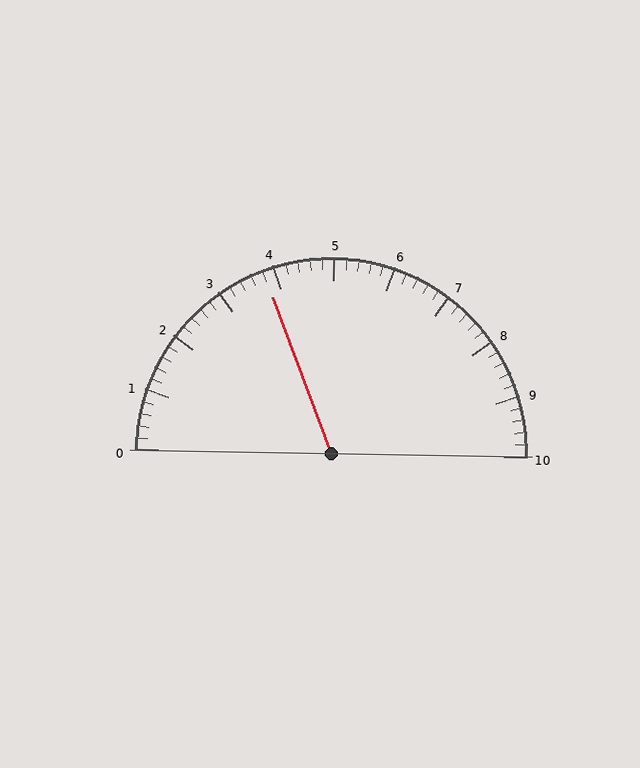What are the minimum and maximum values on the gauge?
The gauge ranges from 0 to 10.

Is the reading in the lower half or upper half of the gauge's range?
The reading is in the lower half of the range (0 to 10).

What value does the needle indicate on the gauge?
The needle indicates approximately 3.8.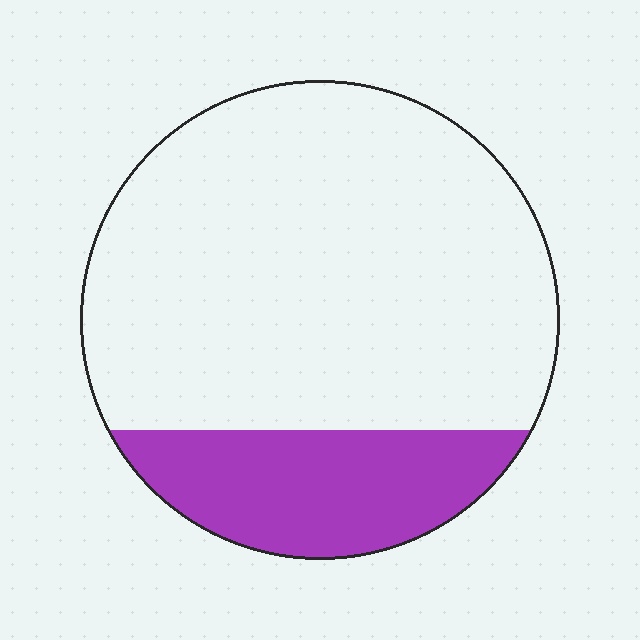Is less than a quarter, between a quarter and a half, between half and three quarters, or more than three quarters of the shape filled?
Less than a quarter.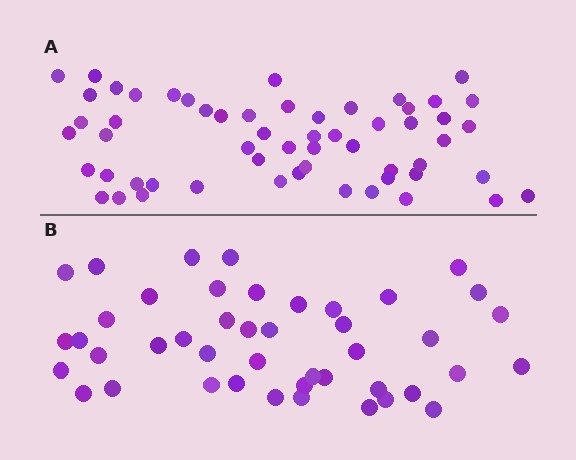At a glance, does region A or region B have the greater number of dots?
Region A (the top region) has more dots.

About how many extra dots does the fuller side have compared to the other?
Region A has approximately 15 more dots than region B.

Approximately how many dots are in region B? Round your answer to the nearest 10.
About 40 dots. (The exact count is 44, which rounds to 40.)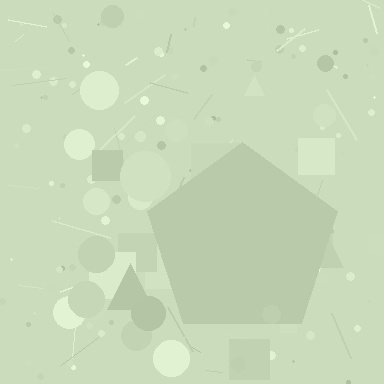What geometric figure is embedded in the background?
A pentagon is embedded in the background.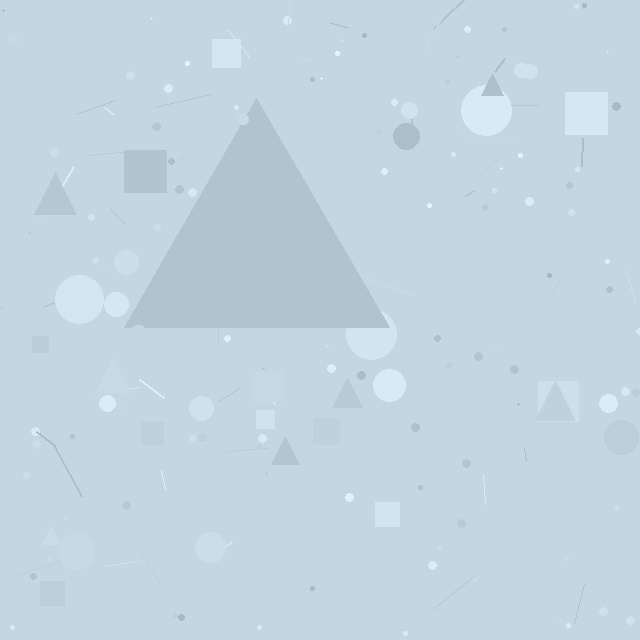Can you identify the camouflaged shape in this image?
The camouflaged shape is a triangle.